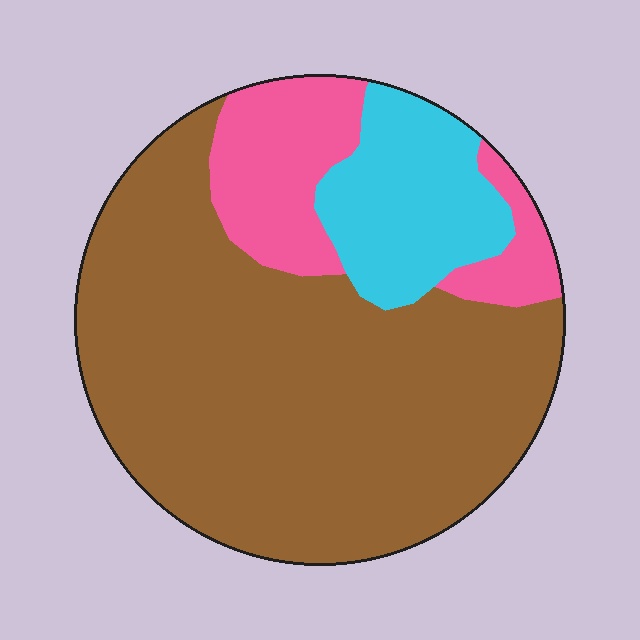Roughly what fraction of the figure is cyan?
Cyan takes up about one sixth (1/6) of the figure.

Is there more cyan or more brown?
Brown.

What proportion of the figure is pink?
Pink covers 17% of the figure.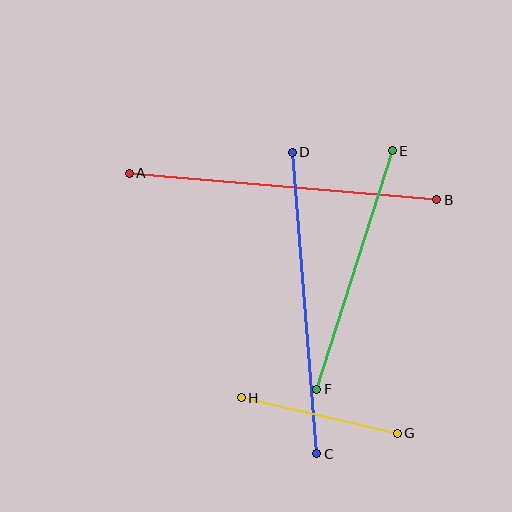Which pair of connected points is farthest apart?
Points A and B are farthest apart.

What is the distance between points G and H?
The distance is approximately 160 pixels.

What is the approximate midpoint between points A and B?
The midpoint is at approximately (283, 187) pixels.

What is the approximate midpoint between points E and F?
The midpoint is at approximately (355, 270) pixels.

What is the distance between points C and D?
The distance is approximately 303 pixels.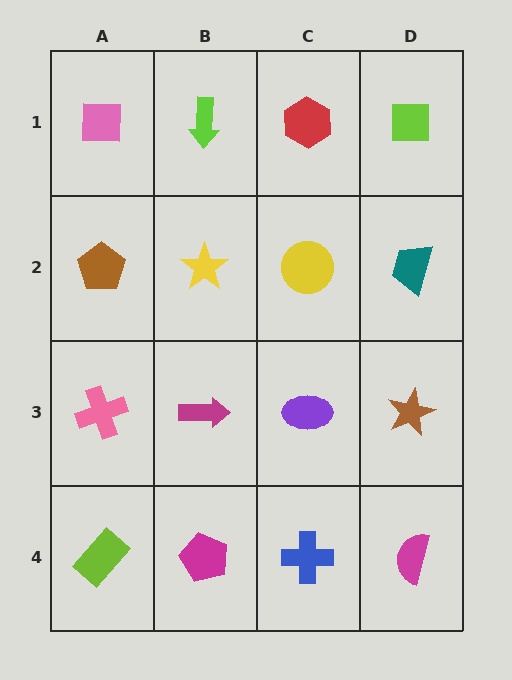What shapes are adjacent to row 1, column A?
A brown pentagon (row 2, column A), a lime arrow (row 1, column B).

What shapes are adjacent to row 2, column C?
A red hexagon (row 1, column C), a purple ellipse (row 3, column C), a yellow star (row 2, column B), a teal trapezoid (row 2, column D).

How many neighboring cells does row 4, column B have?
3.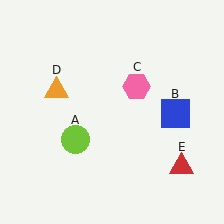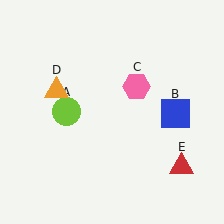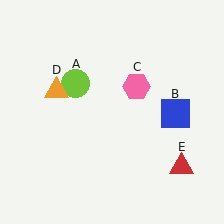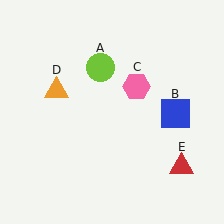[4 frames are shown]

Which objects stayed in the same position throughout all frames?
Blue square (object B) and pink hexagon (object C) and orange triangle (object D) and red triangle (object E) remained stationary.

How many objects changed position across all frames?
1 object changed position: lime circle (object A).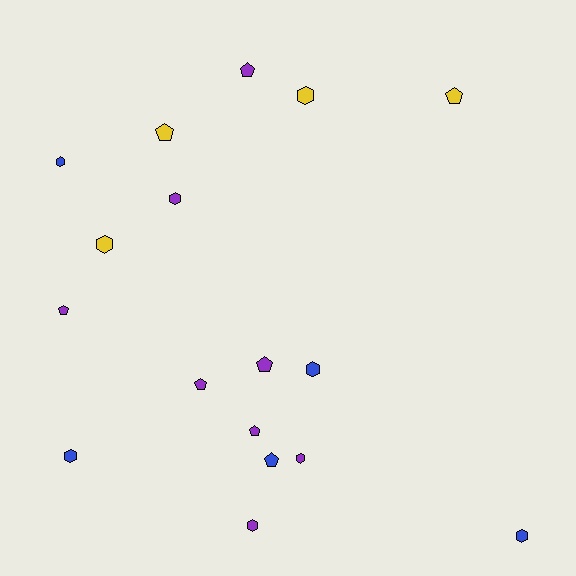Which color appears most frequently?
Purple, with 8 objects.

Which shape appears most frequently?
Hexagon, with 9 objects.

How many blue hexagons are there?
There are 4 blue hexagons.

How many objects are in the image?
There are 17 objects.